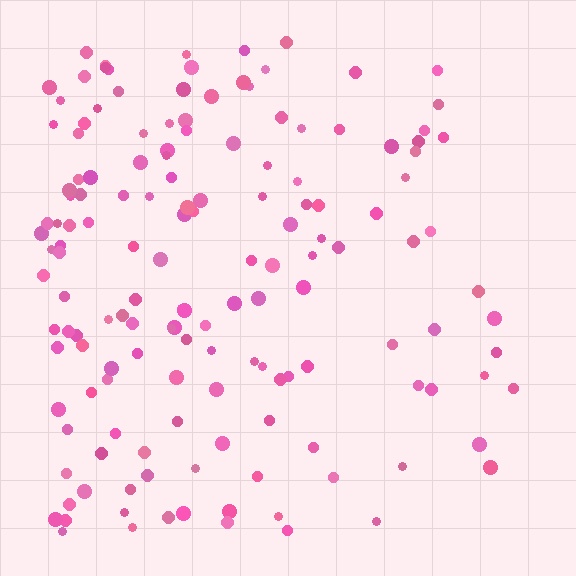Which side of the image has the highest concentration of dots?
The left.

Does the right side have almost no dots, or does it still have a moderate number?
Still a moderate number, just noticeably fewer than the left.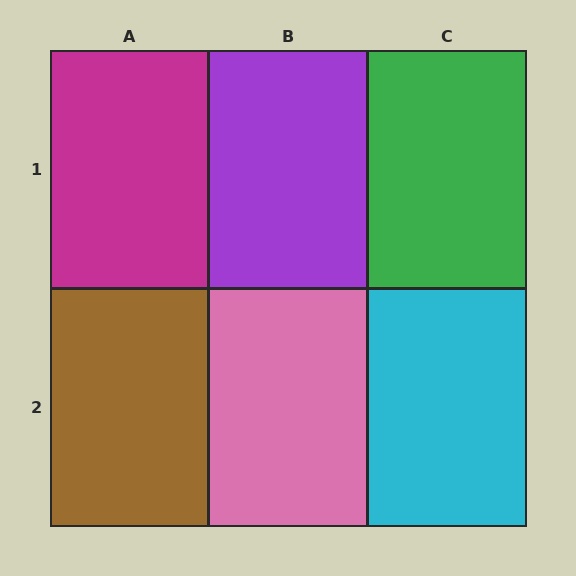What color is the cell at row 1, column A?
Magenta.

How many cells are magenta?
1 cell is magenta.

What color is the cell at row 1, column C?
Green.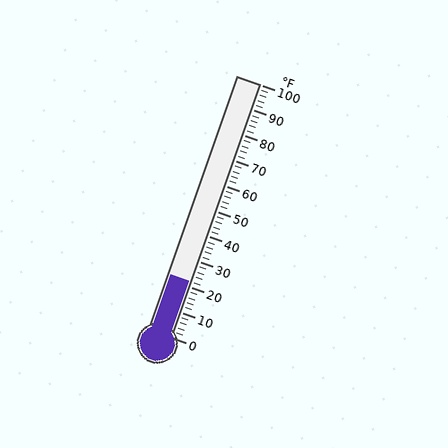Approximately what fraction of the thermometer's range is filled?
The thermometer is filled to approximately 20% of its range.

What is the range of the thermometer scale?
The thermometer scale ranges from 0°F to 100°F.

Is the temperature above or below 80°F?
The temperature is below 80°F.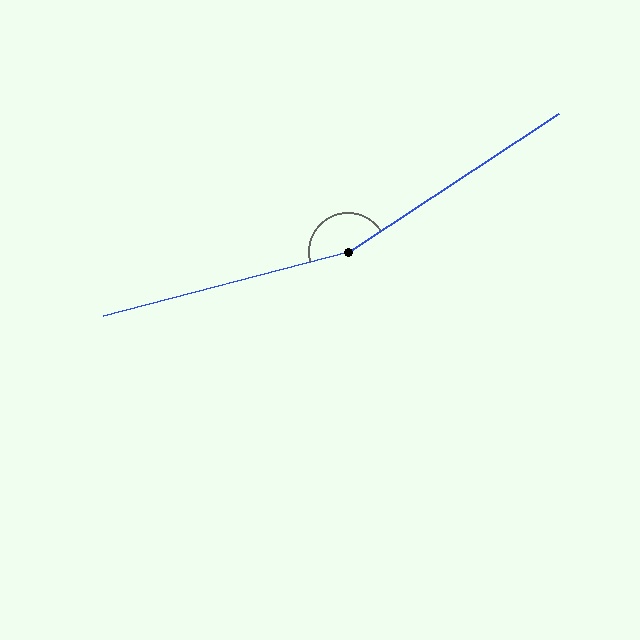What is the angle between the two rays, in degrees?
Approximately 161 degrees.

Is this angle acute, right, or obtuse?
It is obtuse.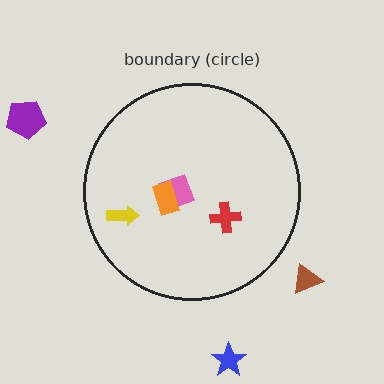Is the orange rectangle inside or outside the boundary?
Inside.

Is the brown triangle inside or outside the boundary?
Outside.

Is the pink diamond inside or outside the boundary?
Inside.